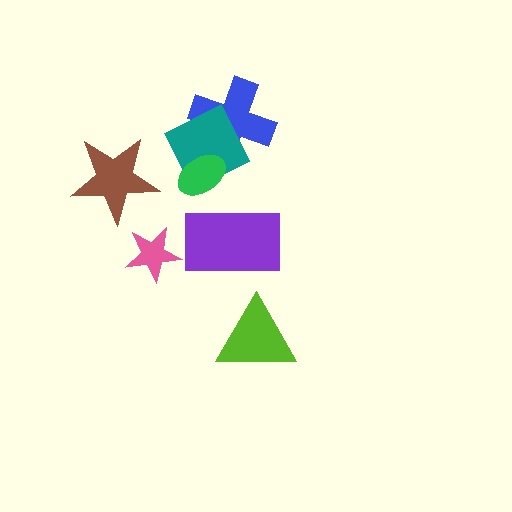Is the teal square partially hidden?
Yes, it is partially covered by another shape.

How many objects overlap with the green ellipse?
1 object overlaps with the green ellipse.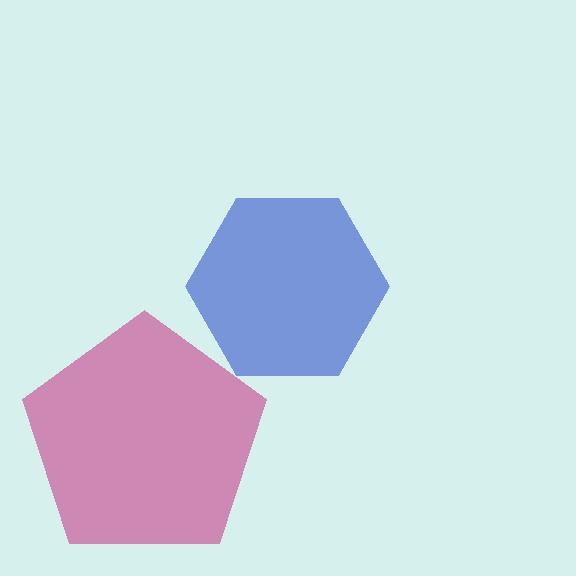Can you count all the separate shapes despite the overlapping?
Yes, there are 2 separate shapes.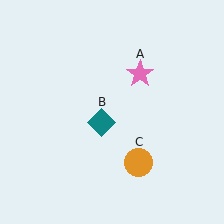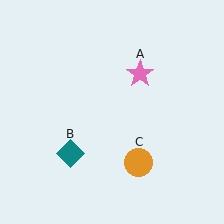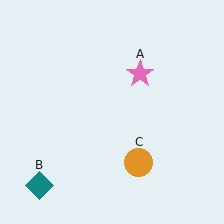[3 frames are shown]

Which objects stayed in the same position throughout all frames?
Pink star (object A) and orange circle (object C) remained stationary.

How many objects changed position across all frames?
1 object changed position: teal diamond (object B).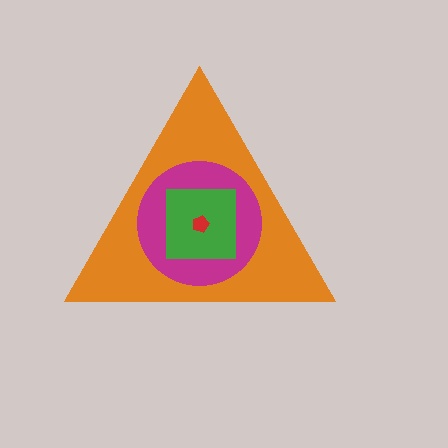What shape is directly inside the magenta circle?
The green square.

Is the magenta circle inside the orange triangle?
Yes.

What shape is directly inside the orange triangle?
The magenta circle.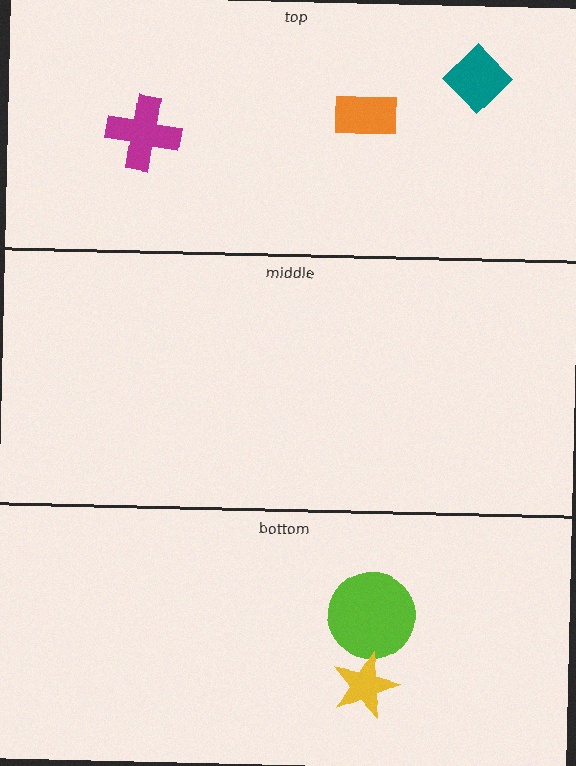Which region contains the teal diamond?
The top region.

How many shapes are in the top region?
3.